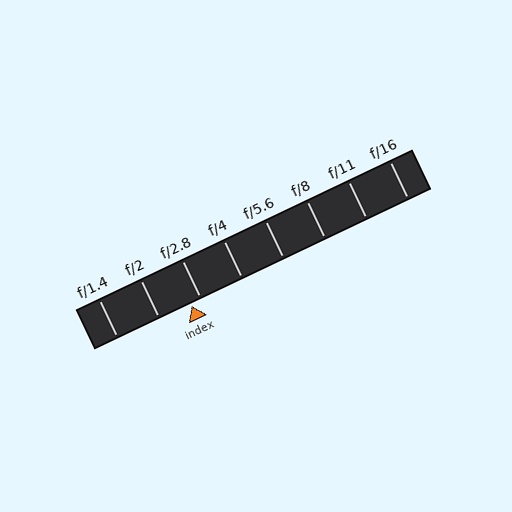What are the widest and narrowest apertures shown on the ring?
The widest aperture shown is f/1.4 and the narrowest is f/16.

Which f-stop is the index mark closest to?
The index mark is closest to f/2.8.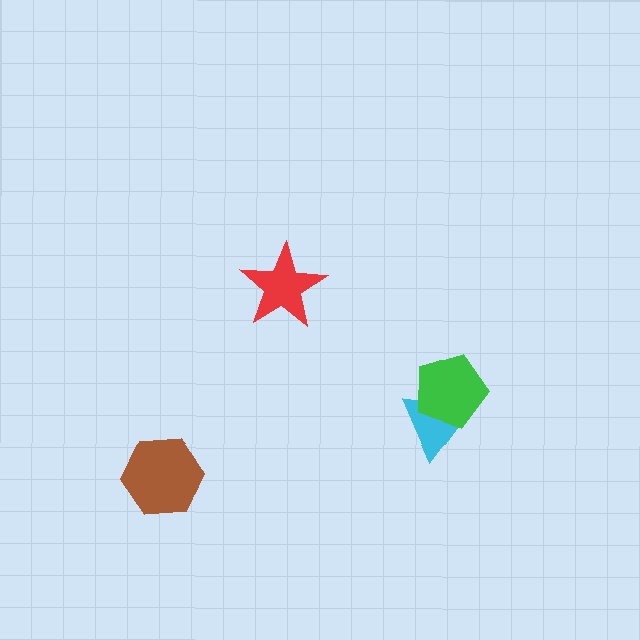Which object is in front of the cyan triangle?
The green pentagon is in front of the cyan triangle.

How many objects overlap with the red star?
0 objects overlap with the red star.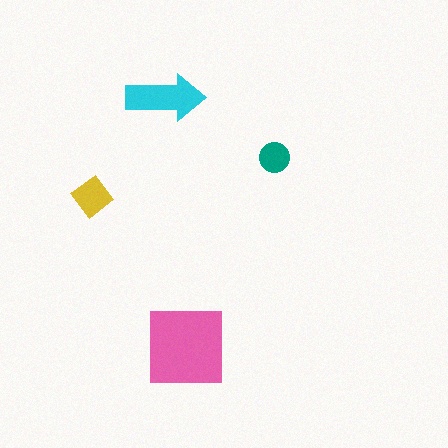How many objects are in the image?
There are 4 objects in the image.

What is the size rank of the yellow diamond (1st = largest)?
3rd.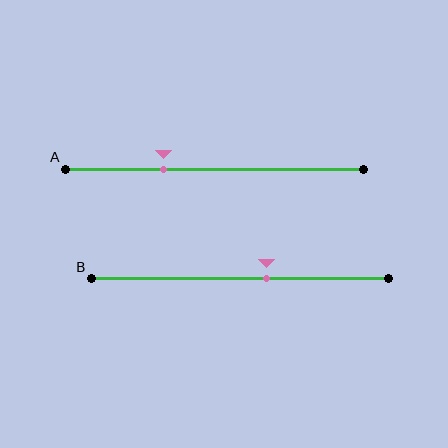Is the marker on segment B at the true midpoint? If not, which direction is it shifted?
No, the marker on segment B is shifted to the right by about 9% of the segment length.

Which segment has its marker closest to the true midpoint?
Segment B has its marker closest to the true midpoint.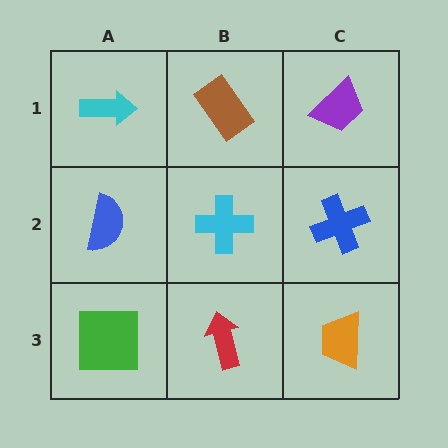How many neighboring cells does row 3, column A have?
2.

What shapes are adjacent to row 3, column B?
A cyan cross (row 2, column B), a green square (row 3, column A), an orange trapezoid (row 3, column C).